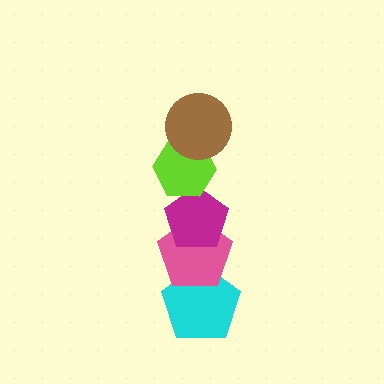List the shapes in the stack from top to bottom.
From top to bottom: the brown circle, the lime hexagon, the magenta pentagon, the pink pentagon, the cyan pentagon.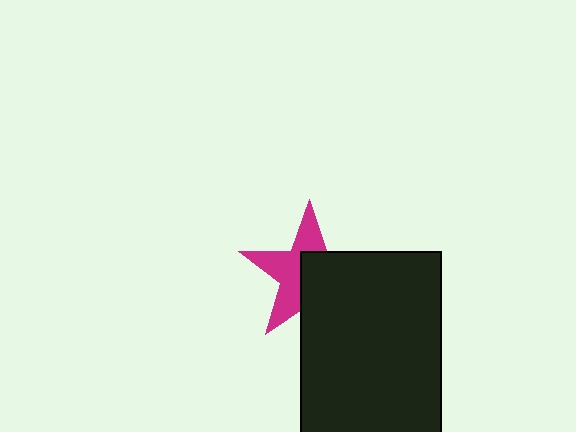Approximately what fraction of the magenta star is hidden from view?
Roughly 51% of the magenta star is hidden behind the black rectangle.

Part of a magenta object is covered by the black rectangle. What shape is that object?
It is a star.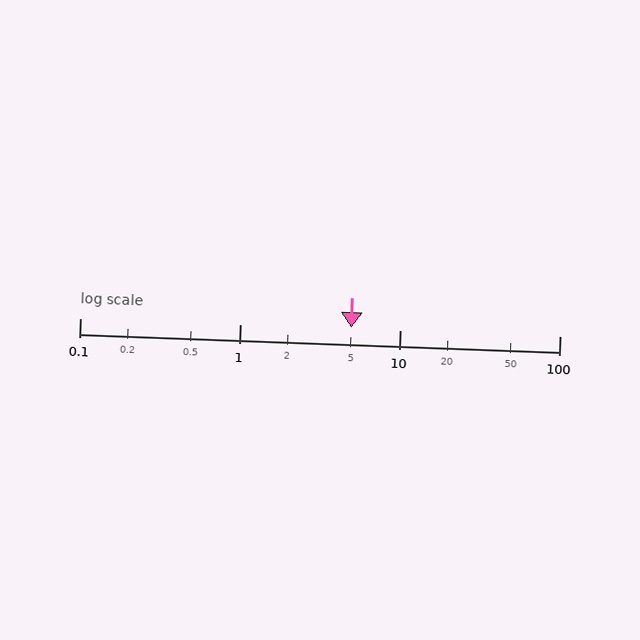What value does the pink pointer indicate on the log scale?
The pointer indicates approximately 5.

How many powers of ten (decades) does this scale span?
The scale spans 3 decades, from 0.1 to 100.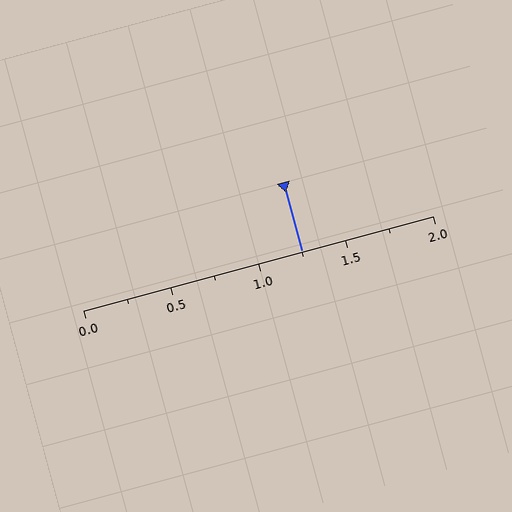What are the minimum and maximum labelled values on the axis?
The axis runs from 0.0 to 2.0.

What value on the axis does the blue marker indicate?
The marker indicates approximately 1.25.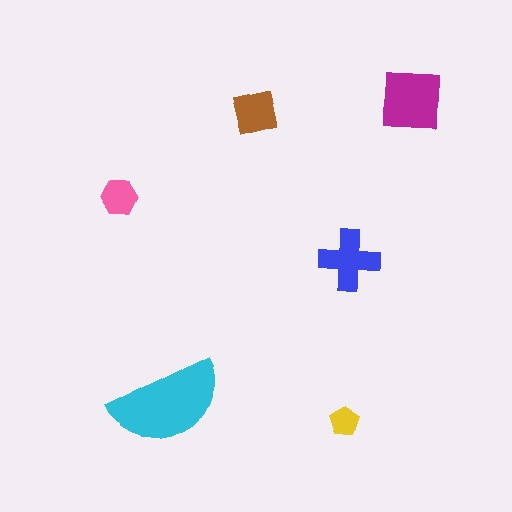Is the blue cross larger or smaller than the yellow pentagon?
Larger.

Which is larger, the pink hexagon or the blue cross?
The blue cross.